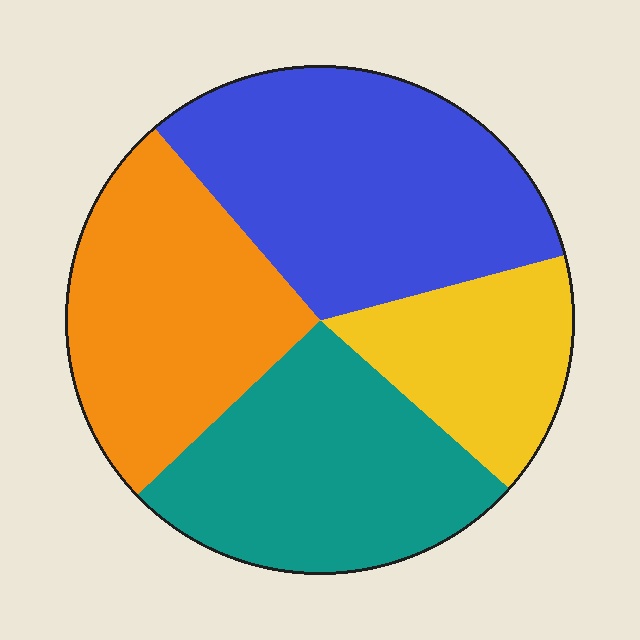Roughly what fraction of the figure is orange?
Orange takes up about one quarter (1/4) of the figure.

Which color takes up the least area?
Yellow, at roughly 15%.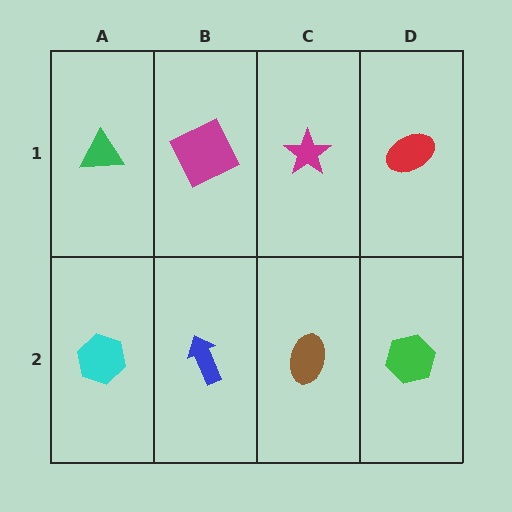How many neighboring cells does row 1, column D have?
2.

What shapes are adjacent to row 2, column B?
A magenta square (row 1, column B), a cyan hexagon (row 2, column A), a brown ellipse (row 2, column C).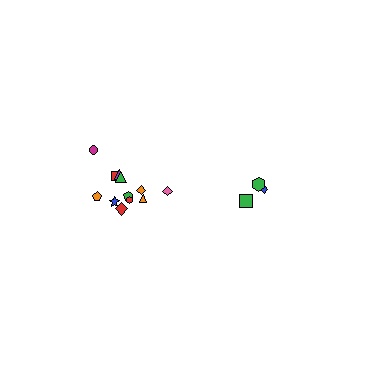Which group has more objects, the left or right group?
The left group.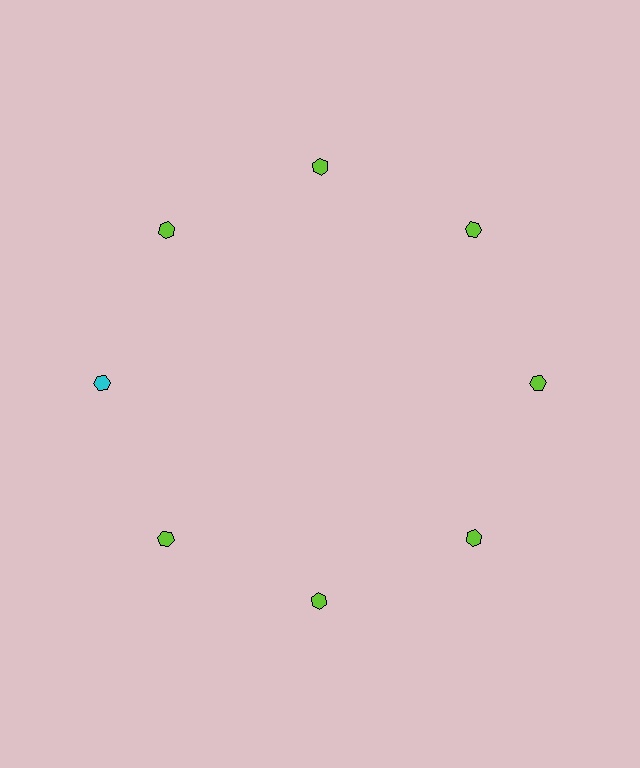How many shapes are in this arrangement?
There are 8 shapes arranged in a ring pattern.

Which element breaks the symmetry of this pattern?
The cyan hexagon at roughly the 9 o'clock position breaks the symmetry. All other shapes are lime hexagons.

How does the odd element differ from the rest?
It has a different color: cyan instead of lime.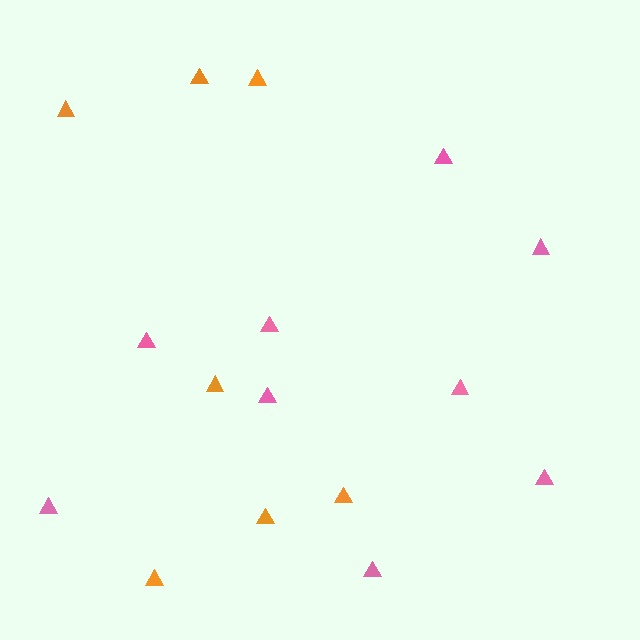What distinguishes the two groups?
There are 2 groups: one group of orange triangles (7) and one group of pink triangles (9).